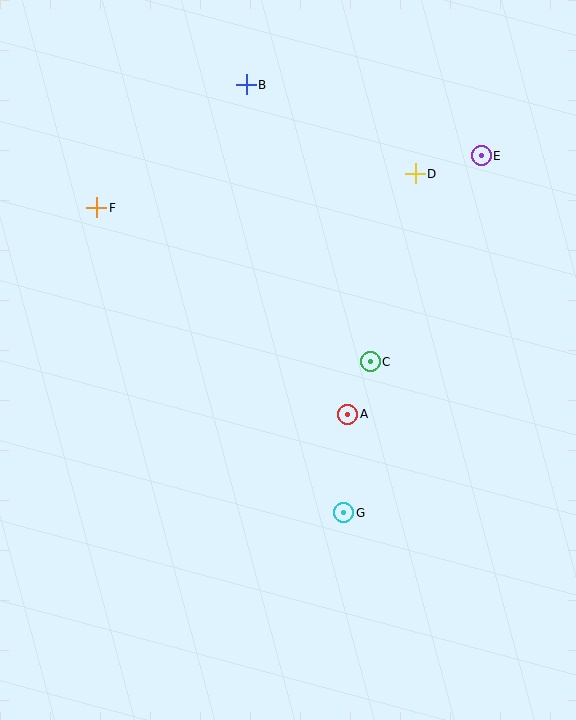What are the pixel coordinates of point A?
Point A is at (348, 414).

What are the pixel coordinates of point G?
Point G is at (344, 513).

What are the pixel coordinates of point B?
Point B is at (246, 85).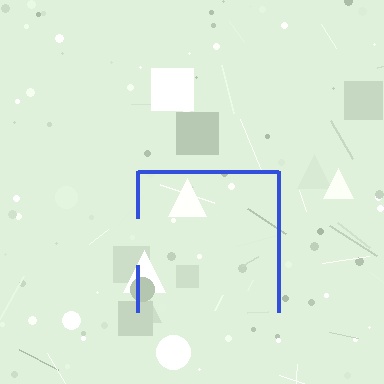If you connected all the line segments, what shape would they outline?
They would outline a square.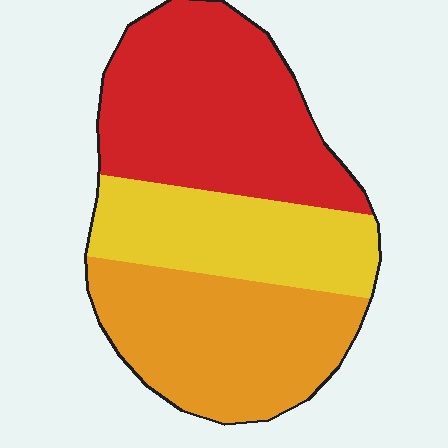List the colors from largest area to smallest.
From largest to smallest: red, orange, yellow.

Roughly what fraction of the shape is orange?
Orange covers about 35% of the shape.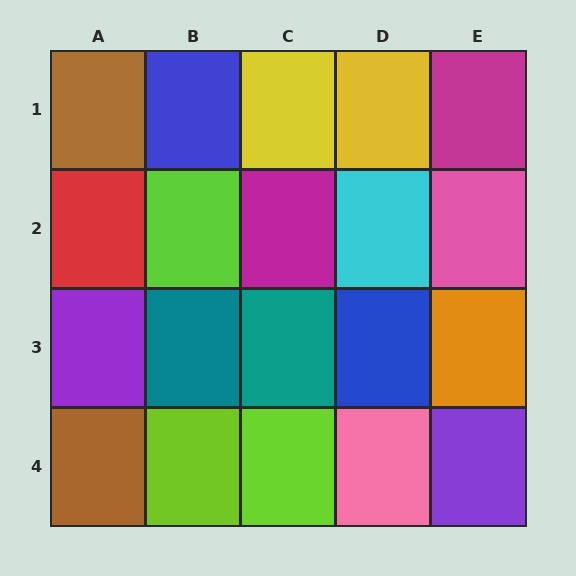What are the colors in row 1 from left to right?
Brown, blue, yellow, yellow, magenta.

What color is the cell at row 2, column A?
Red.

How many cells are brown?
2 cells are brown.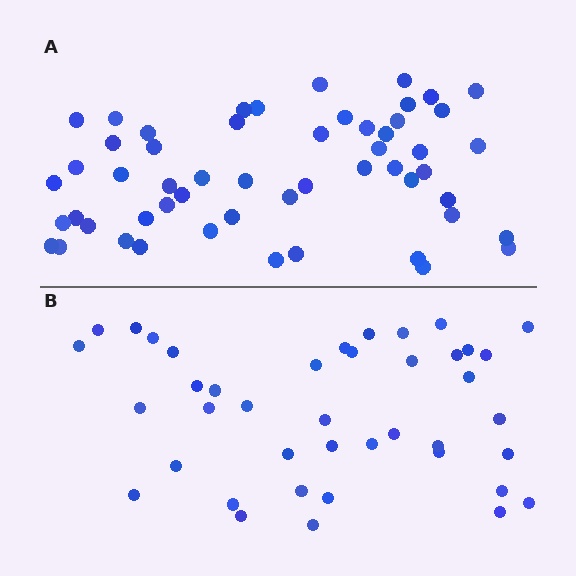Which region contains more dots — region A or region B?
Region A (the top region) has more dots.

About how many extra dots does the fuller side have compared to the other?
Region A has approximately 15 more dots than region B.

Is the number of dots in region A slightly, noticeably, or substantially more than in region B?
Region A has noticeably more, but not dramatically so. The ratio is roughly 1.3 to 1.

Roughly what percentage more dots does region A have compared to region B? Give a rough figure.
About 30% more.